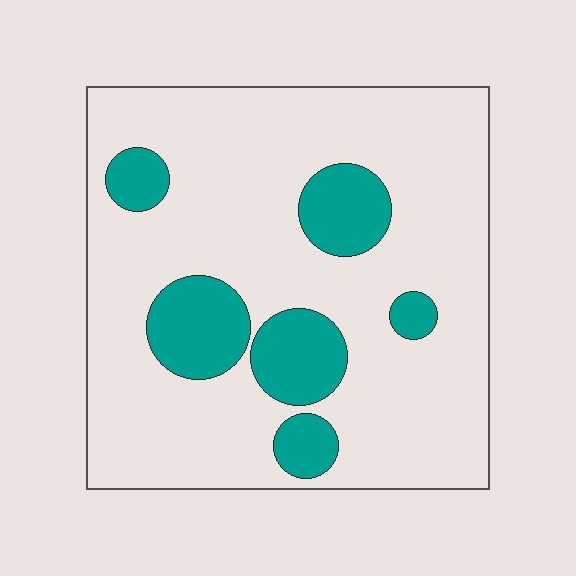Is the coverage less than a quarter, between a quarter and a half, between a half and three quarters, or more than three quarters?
Less than a quarter.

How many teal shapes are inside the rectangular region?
6.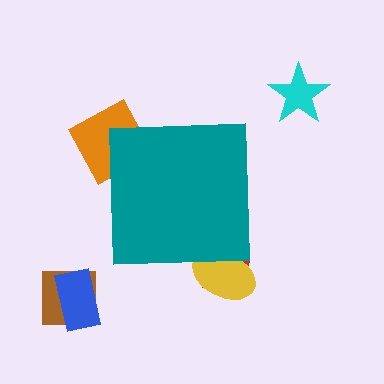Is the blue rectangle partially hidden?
No, the blue rectangle is fully visible.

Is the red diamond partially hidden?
Yes, the red diamond is partially hidden behind the teal square.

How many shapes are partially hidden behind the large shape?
3 shapes are partially hidden.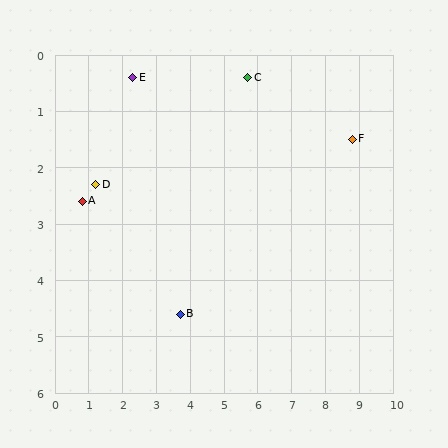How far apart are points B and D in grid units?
Points B and D are about 3.4 grid units apart.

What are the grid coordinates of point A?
Point A is at approximately (0.8, 2.6).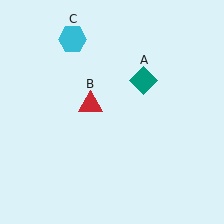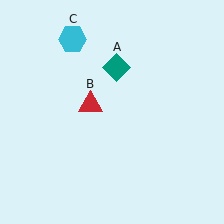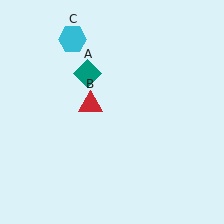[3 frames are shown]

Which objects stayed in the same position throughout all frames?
Red triangle (object B) and cyan hexagon (object C) remained stationary.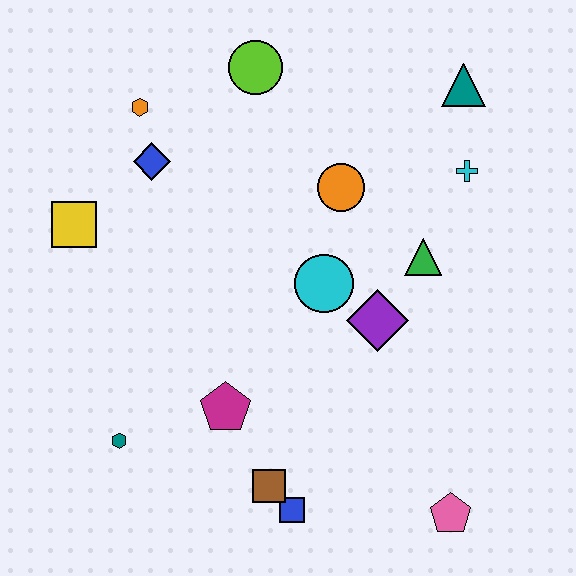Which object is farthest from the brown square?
The teal triangle is farthest from the brown square.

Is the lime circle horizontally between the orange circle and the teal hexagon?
Yes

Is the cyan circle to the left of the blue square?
No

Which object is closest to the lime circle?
The orange hexagon is closest to the lime circle.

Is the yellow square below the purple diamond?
No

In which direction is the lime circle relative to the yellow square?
The lime circle is to the right of the yellow square.